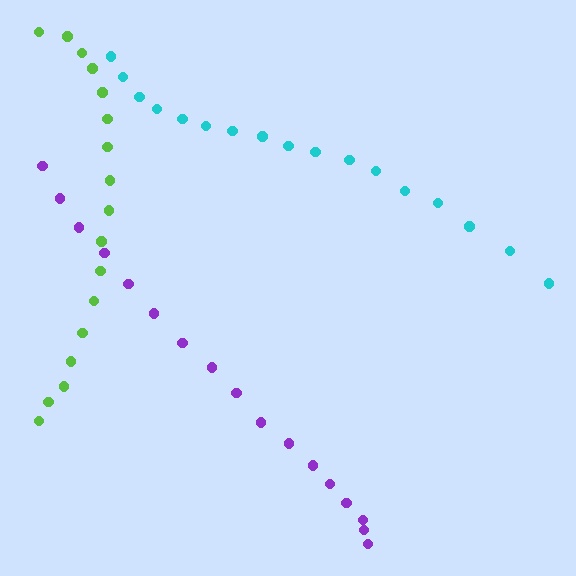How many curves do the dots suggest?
There are 3 distinct paths.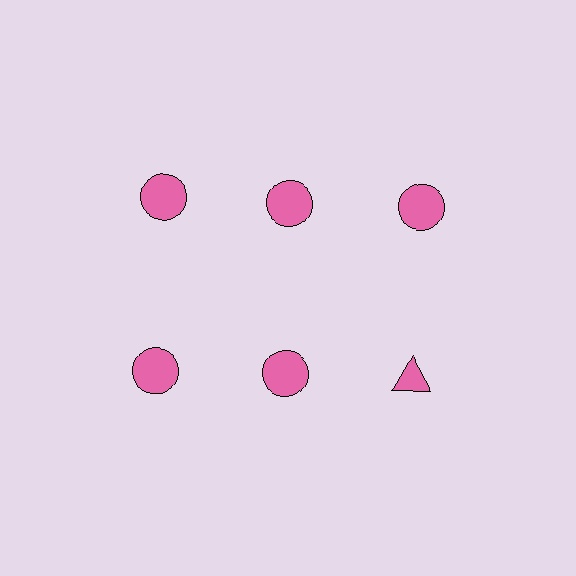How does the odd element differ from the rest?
It has a different shape: triangle instead of circle.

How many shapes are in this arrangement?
There are 6 shapes arranged in a grid pattern.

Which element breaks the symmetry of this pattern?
The pink triangle in the second row, center column breaks the symmetry. All other shapes are pink circles.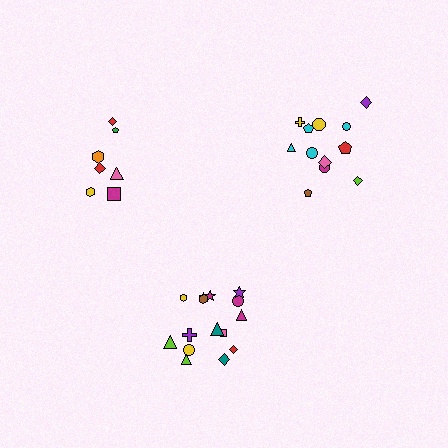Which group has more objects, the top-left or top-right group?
The top-right group.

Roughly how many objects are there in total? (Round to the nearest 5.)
Roughly 35 objects in total.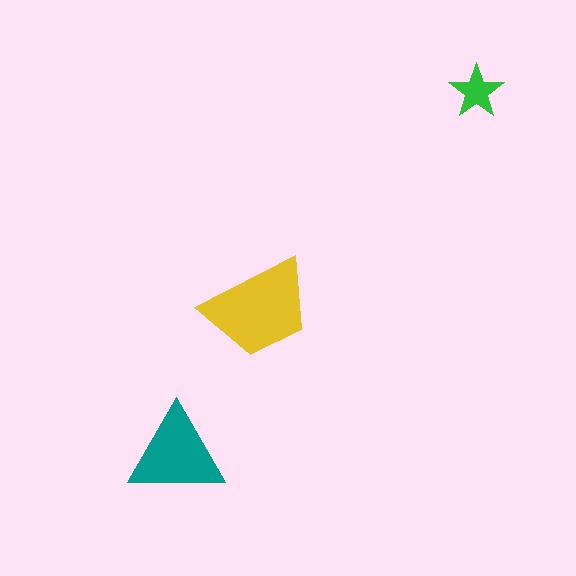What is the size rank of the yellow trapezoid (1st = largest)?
1st.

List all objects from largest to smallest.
The yellow trapezoid, the teal triangle, the green star.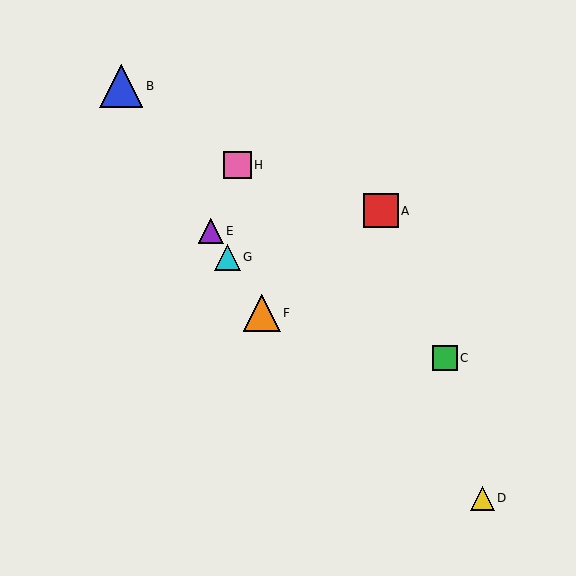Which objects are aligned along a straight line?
Objects B, E, F, G are aligned along a straight line.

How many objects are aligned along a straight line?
4 objects (B, E, F, G) are aligned along a straight line.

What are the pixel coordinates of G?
Object G is at (227, 257).